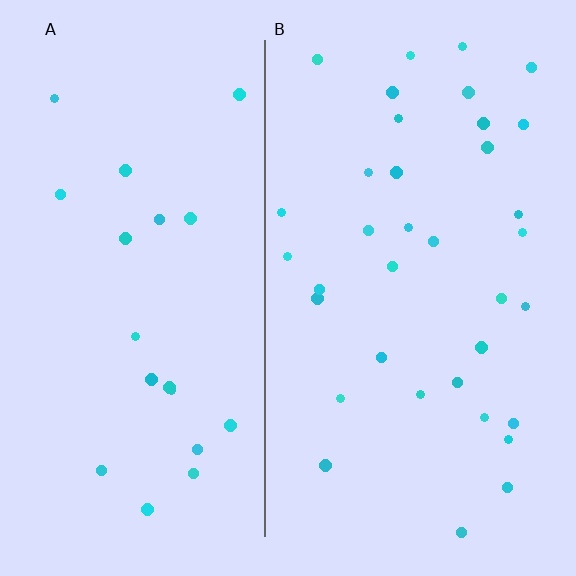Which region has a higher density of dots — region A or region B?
B (the right).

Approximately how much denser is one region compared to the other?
Approximately 1.8× — region B over region A.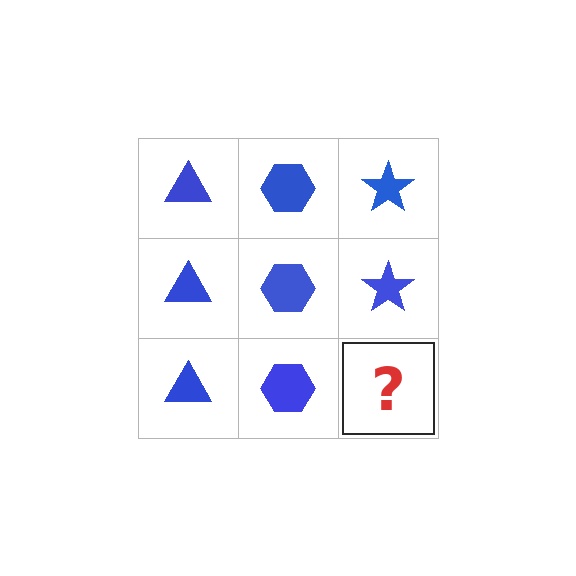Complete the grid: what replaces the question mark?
The question mark should be replaced with a blue star.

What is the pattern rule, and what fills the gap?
The rule is that each column has a consistent shape. The gap should be filled with a blue star.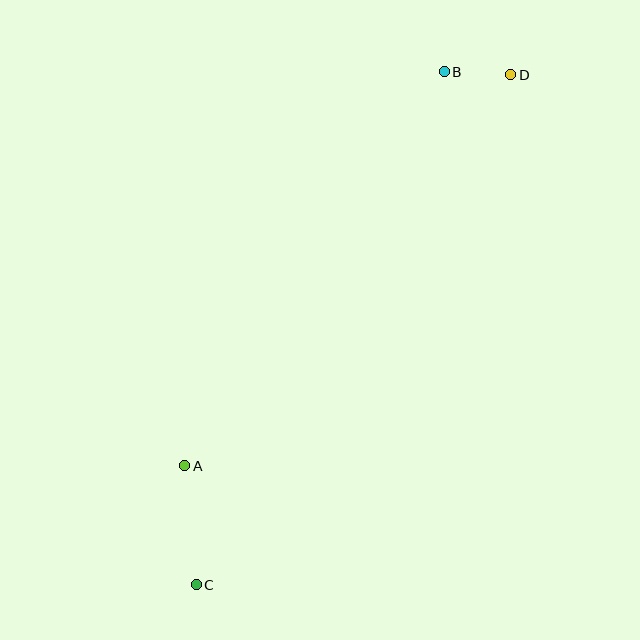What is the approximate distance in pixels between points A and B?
The distance between A and B is approximately 471 pixels.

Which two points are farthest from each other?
Points C and D are farthest from each other.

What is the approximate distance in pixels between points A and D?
The distance between A and D is approximately 509 pixels.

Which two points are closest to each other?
Points B and D are closest to each other.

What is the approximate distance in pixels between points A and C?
The distance between A and C is approximately 120 pixels.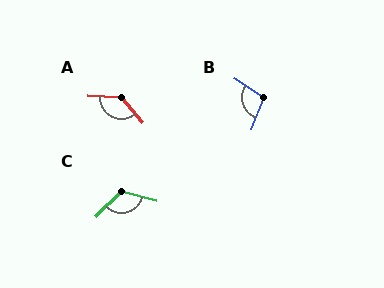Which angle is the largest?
A, at approximately 133 degrees.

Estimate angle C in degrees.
Approximately 120 degrees.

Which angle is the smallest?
B, at approximately 102 degrees.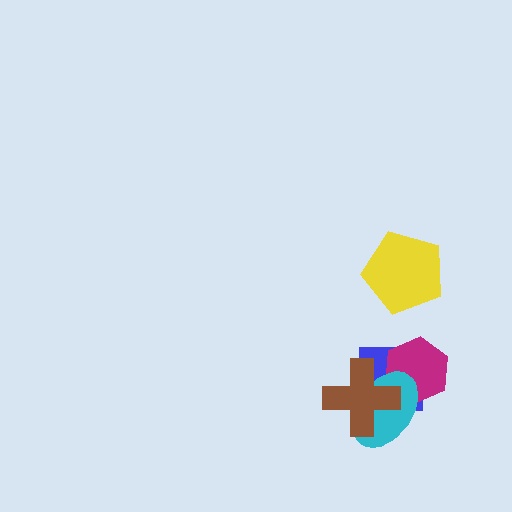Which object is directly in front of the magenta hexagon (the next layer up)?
The cyan ellipse is directly in front of the magenta hexagon.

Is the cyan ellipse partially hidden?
Yes, it is partially covered by another shape.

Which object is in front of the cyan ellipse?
The brown cross is in front of the cyan ellipse.